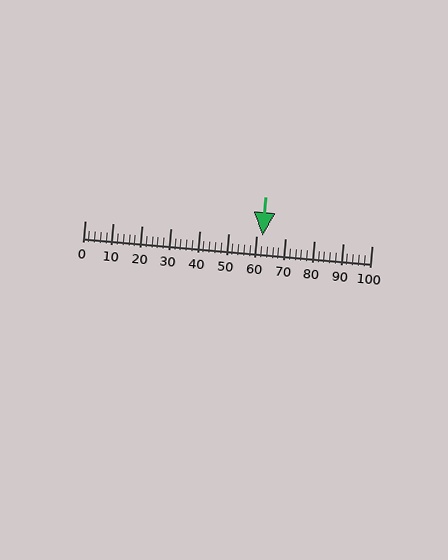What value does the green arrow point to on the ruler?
The green arrow points to approximately 62.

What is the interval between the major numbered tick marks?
The major tick marks are spaced 10 units apart.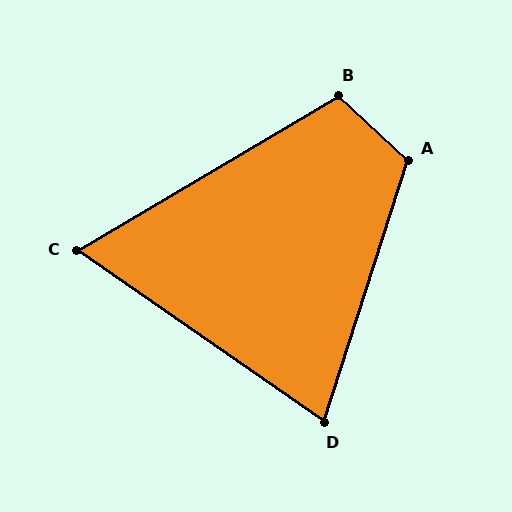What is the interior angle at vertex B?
Approximately 107 degrees (obtuse).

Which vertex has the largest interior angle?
A, at approximately 115 degrees.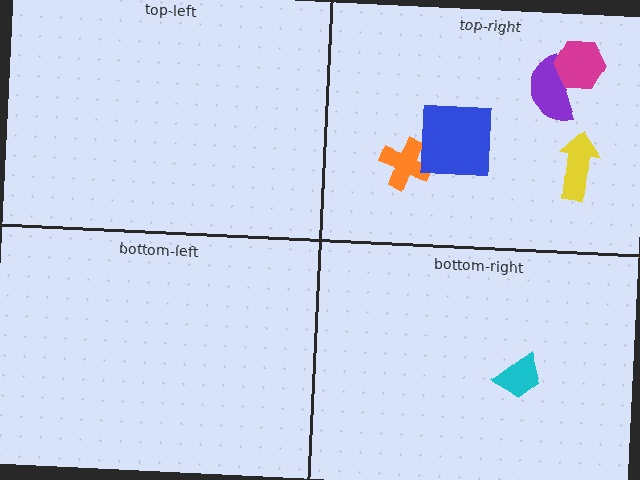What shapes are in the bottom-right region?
The cyan trapezoid.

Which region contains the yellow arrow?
The top-right region.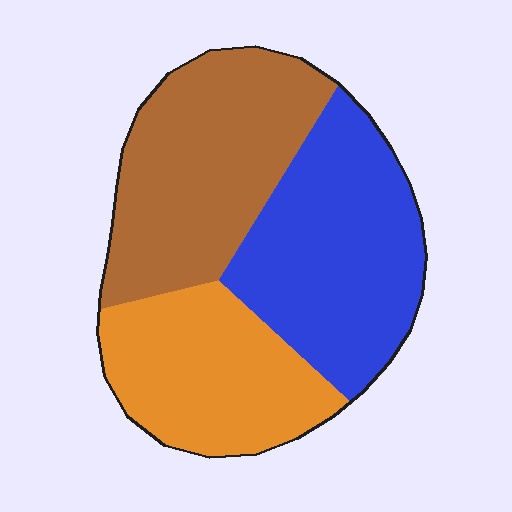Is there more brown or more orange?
Brown.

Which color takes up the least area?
Orange, at roughly 30%.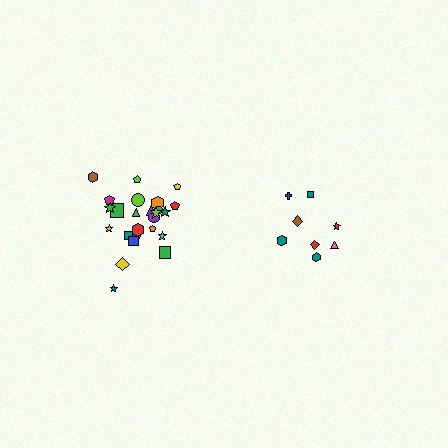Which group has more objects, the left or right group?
The left group.